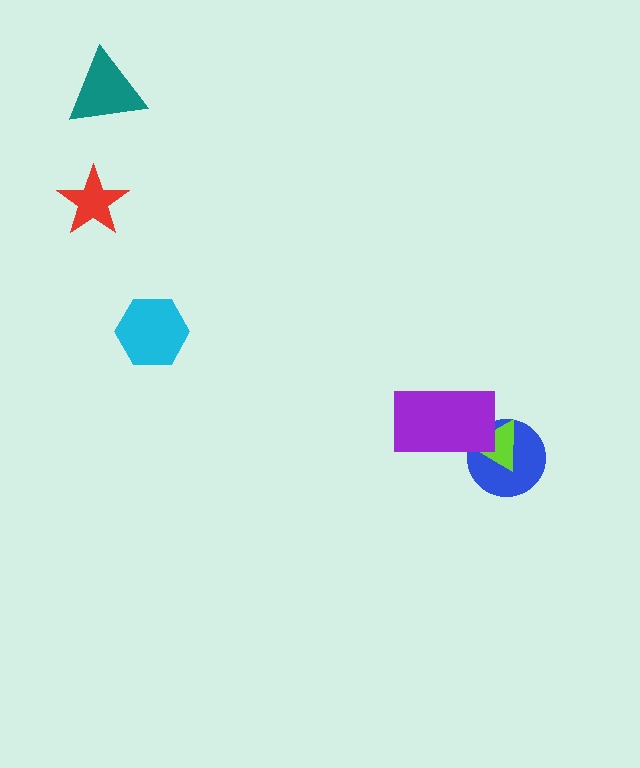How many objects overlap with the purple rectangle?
2 objects overlap with the purple rectangle.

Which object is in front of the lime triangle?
The purple rectangle is in front of the lime triangle.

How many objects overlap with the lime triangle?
2 objects overlap with the lime triangle.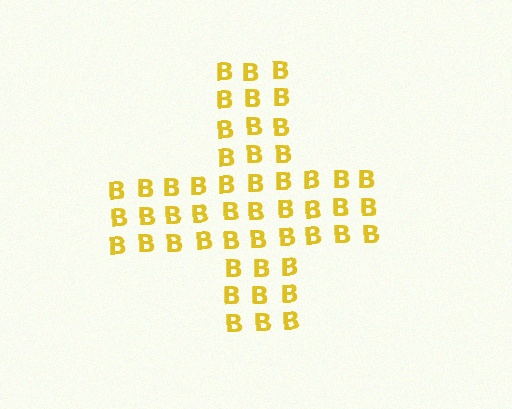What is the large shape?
The large shape is a cross.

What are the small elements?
The small elements are letter B's.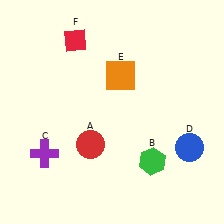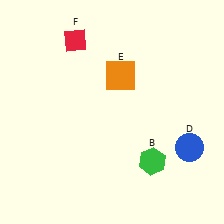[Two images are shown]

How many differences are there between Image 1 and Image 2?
There are 2 differences between the two images.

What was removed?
The purple cross (C), the red circle (A) were removed in Image 2.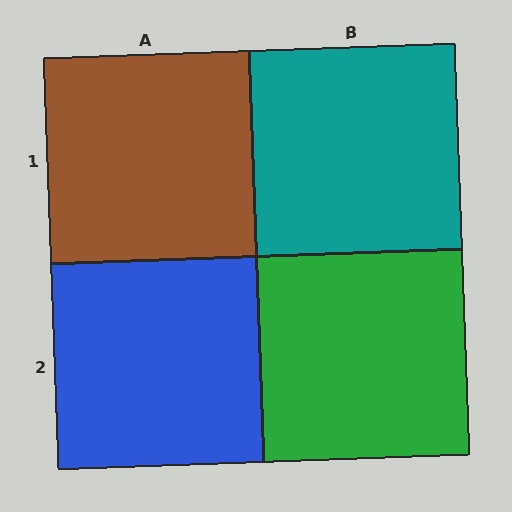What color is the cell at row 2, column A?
Blue.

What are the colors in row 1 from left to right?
Brown, teal.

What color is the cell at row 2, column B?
Green.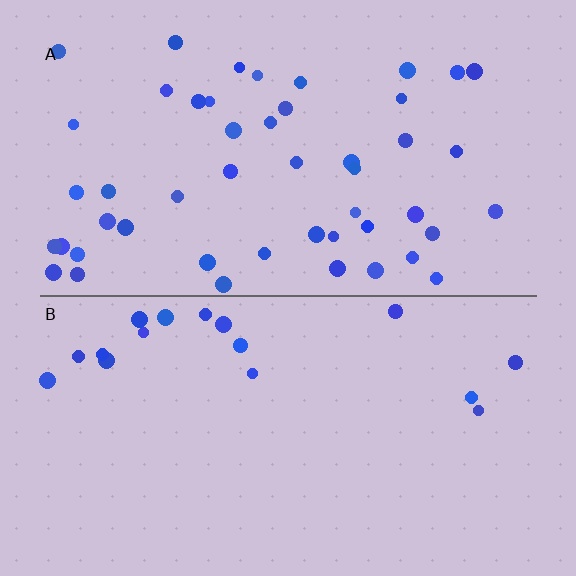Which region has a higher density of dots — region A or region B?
A (the top).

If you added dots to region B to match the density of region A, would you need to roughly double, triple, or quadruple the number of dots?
Approximately triple.